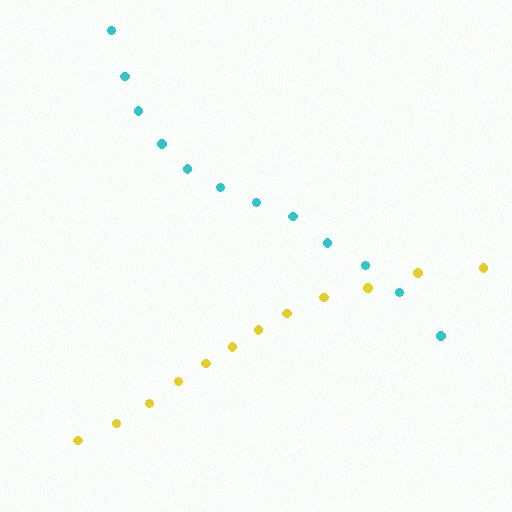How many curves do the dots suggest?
There are 2 distinct paths.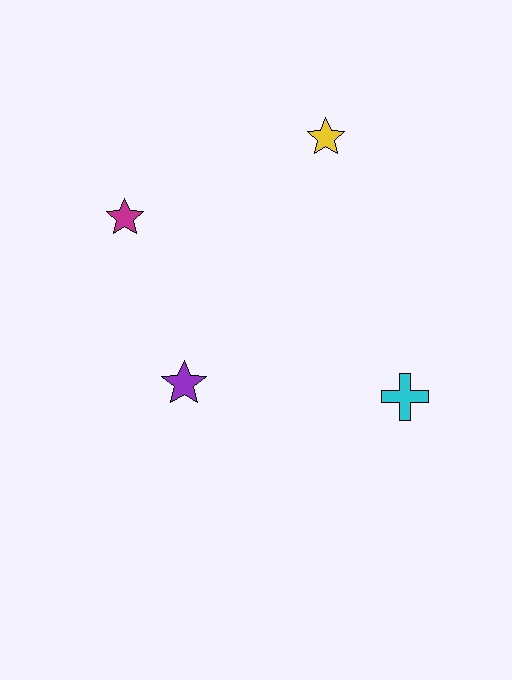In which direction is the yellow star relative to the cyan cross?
The yellow star is above the cyan cross.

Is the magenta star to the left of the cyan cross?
Yes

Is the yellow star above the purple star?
Yes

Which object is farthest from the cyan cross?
The magenta star is farthest from the cyan cross.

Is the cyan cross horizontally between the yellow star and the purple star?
No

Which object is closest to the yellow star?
The magenta star is closest to the yellow star.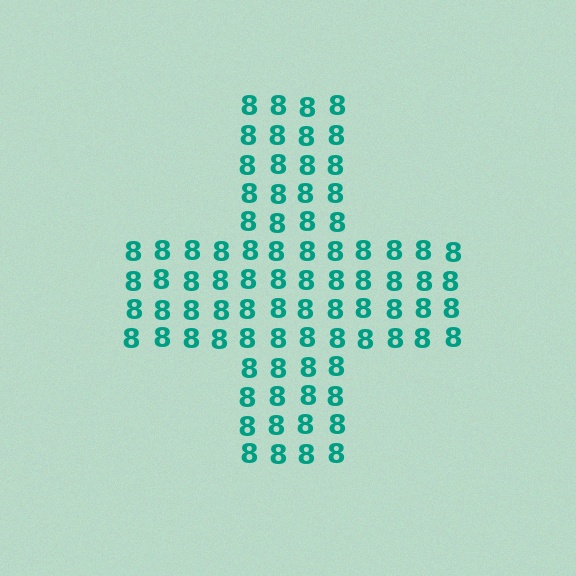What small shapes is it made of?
It is made of small digit 8's.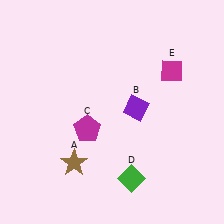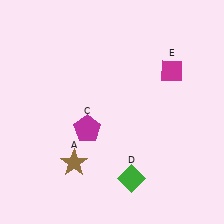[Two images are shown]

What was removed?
The purple diamond (B) was removed in Image 2.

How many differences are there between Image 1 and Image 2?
There is 1 difference between the two images.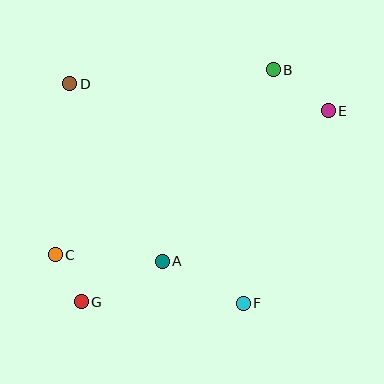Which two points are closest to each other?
Points C and G are closest to each other.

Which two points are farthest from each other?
Points E and G are farthest from each other.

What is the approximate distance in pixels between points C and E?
The distance between C and E is approximately 309 pixels.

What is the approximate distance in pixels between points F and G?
The distance between F and G is approximately 162 pixels.